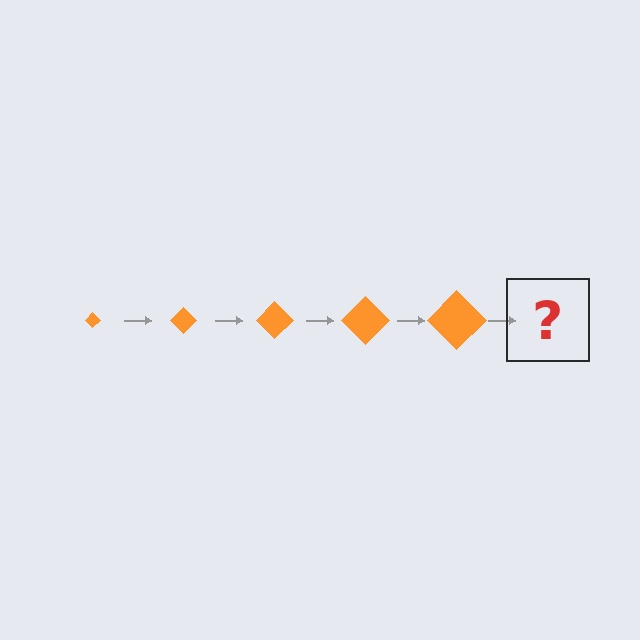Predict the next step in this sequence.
The next step is an orange diamond, larger than the previous one.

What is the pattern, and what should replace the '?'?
The pattern is that the diamond gets progressively larger each step. The '?' should be an orange diamond, larger than the previous one.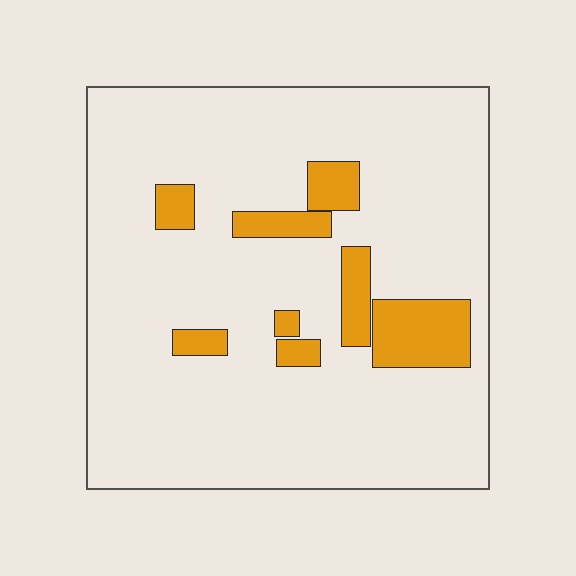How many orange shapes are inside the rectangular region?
8.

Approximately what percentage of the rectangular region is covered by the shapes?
Approximately 15%.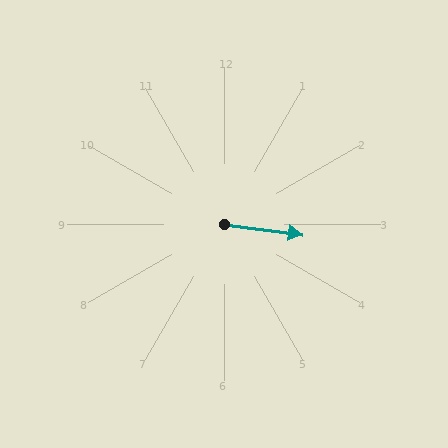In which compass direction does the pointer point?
East.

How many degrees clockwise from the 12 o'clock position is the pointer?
Approximately 97 degrees.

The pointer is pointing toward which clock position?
Roughly 3 o'clock.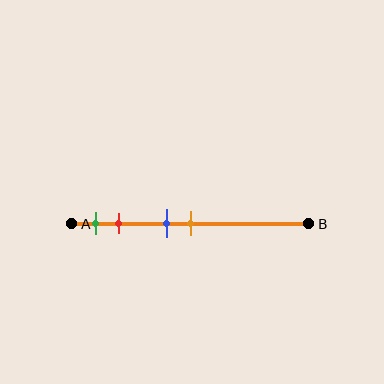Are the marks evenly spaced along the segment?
No, the marks are not evenly spaced.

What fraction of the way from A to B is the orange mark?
The orange mark is approximately 50% (0.5) of the way from A to B.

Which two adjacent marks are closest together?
The blue and orange marks are the closest adjacent pair.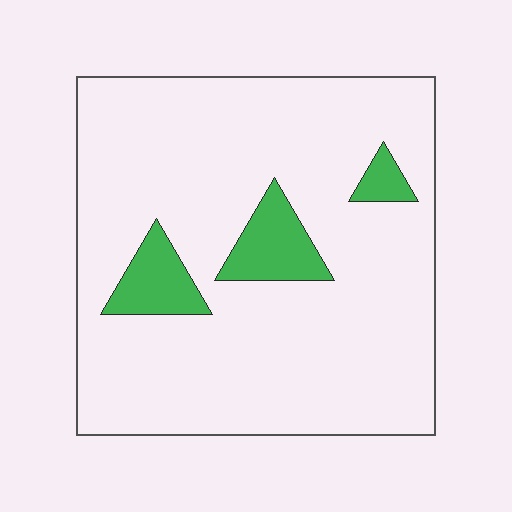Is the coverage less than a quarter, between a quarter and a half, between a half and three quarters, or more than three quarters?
Less than a quarter.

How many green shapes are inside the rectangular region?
3.